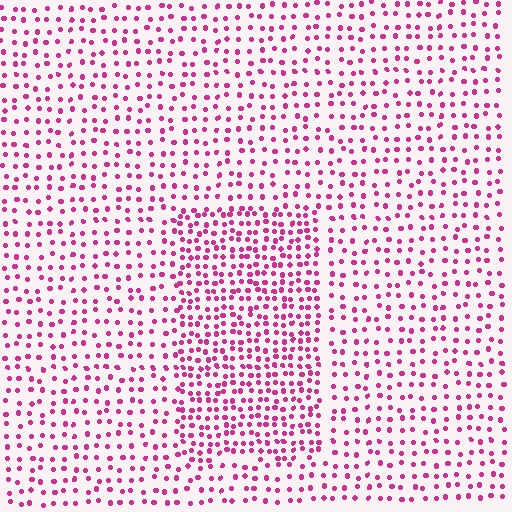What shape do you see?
I see a rectangle.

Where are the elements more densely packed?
The elements are more densely packed inside the rectangle boundary.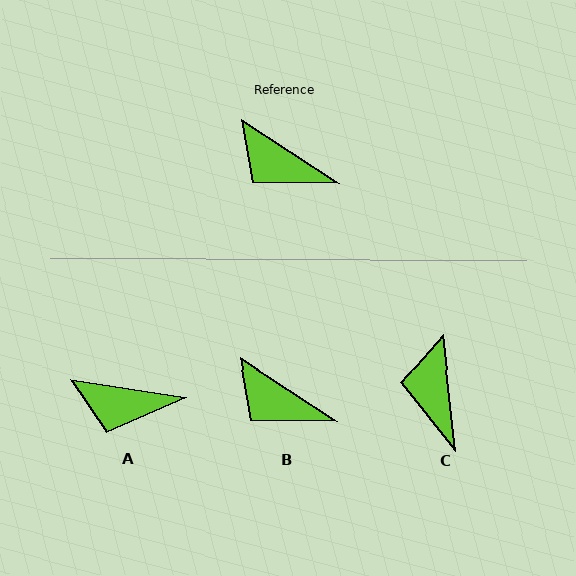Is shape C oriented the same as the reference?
No, it is off by about 51 degrees.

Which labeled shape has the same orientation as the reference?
B.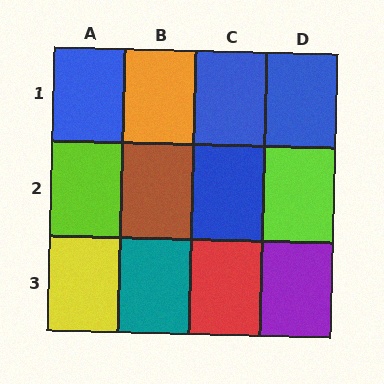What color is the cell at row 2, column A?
Lime.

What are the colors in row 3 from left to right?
Yellow, teal, red, purple.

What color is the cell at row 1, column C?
Blue.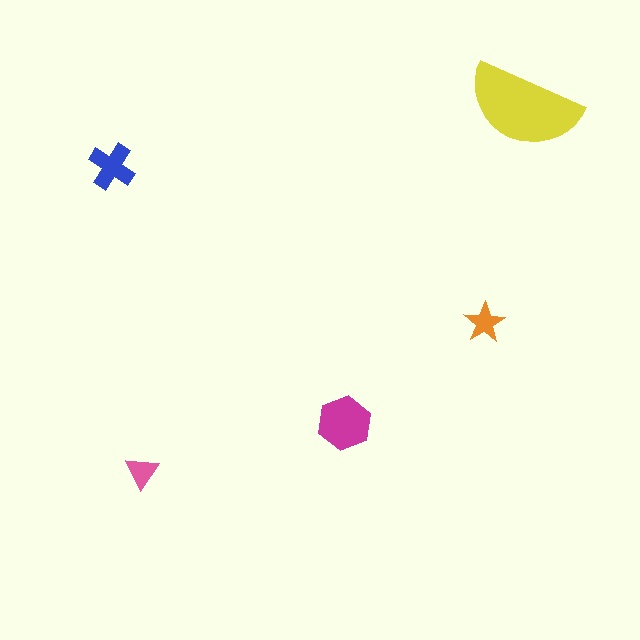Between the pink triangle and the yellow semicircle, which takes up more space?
The yellow semicircle.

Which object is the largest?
The yellow semicircle.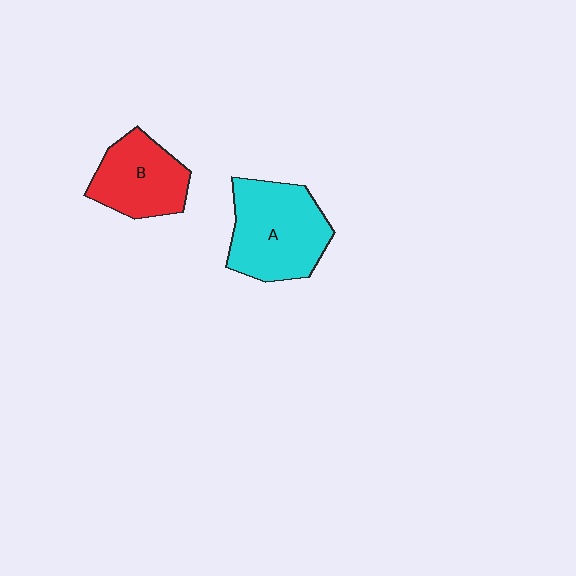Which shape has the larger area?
Shape A (cyan).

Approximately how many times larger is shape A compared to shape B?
Approximately 1.3 times.